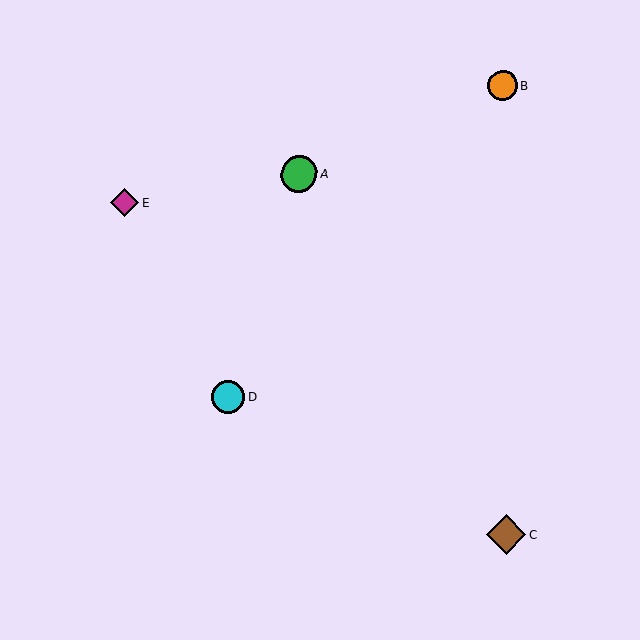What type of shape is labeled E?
Shape E is a magenta diamond.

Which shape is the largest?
The brown diamond (labeled C) is the largest.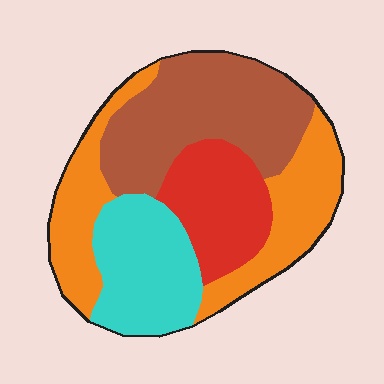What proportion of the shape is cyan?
Cyan takes up less than a quarter of the shape.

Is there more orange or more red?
Orange.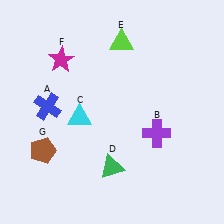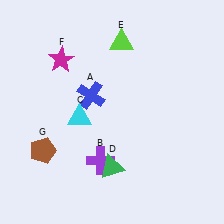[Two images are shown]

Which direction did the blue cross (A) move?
The blue cross (A) moved right.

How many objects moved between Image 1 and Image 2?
2 objects moved between the two images.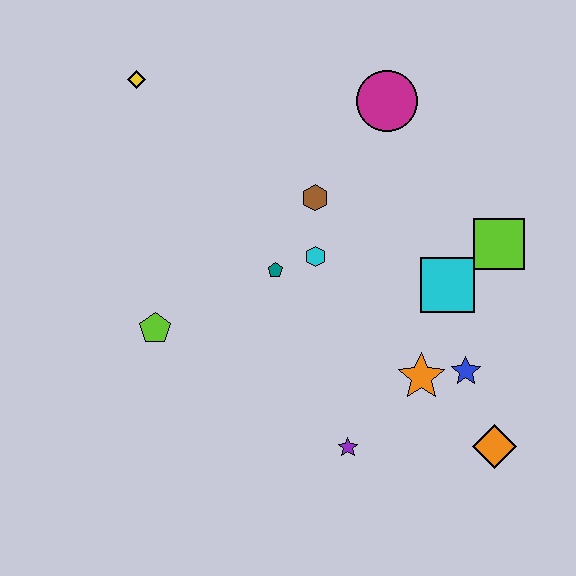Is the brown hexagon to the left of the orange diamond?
Yes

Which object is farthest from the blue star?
The yellow diamond is farthest from the blue star.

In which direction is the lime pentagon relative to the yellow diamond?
The lime pentagon is below the yellow diamond.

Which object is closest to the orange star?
The blue star is closest to the orange star.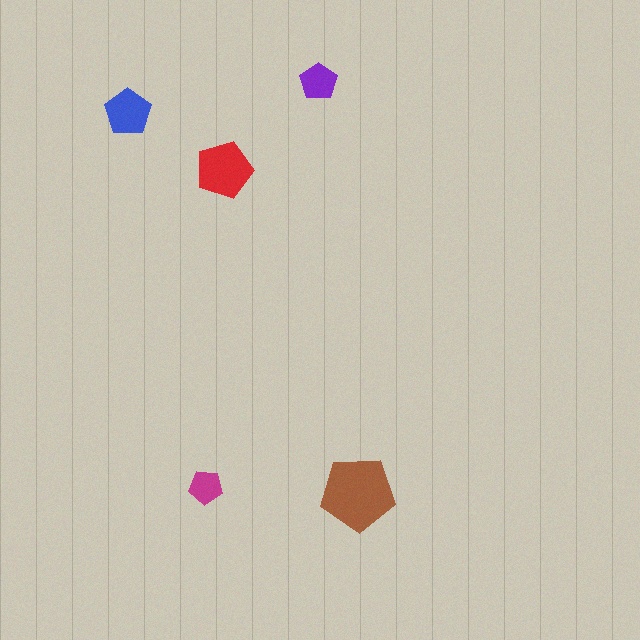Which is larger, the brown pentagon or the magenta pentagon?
The brown one.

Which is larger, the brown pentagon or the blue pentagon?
The brown one.